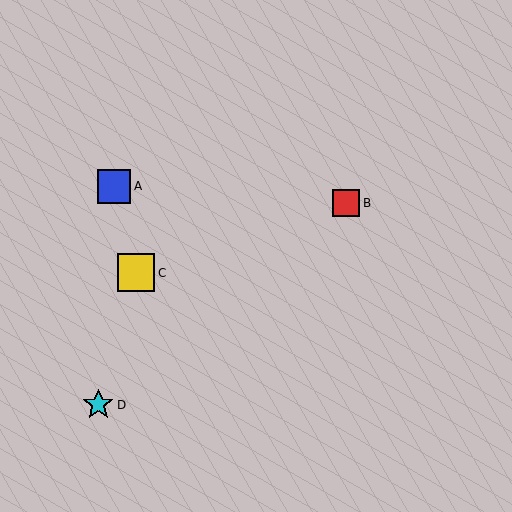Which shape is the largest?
The yellow square (labeled C) is the largest.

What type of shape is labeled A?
Shape A is a blue square.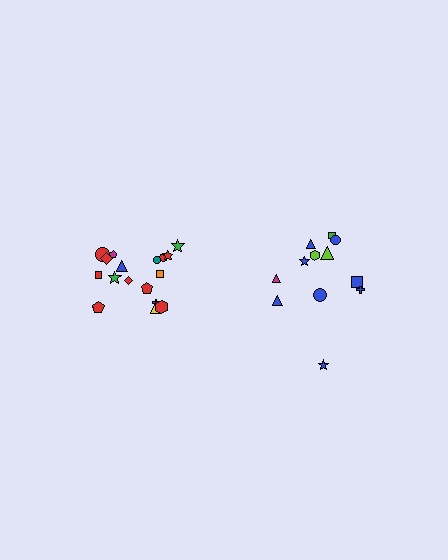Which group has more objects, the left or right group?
The left group.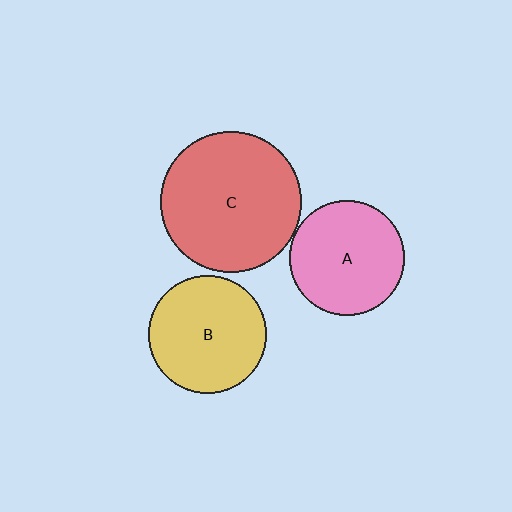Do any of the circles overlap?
No, none of the circles overlap.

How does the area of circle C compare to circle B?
Approximately 1.4 times.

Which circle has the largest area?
Circle C (red).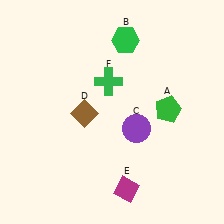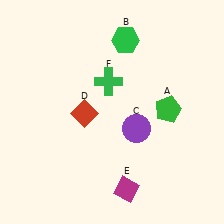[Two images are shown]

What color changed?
The diamond (D) changed from brown in Image 1 to red in Image 2.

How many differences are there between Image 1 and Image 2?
There is 1 difference between the two images.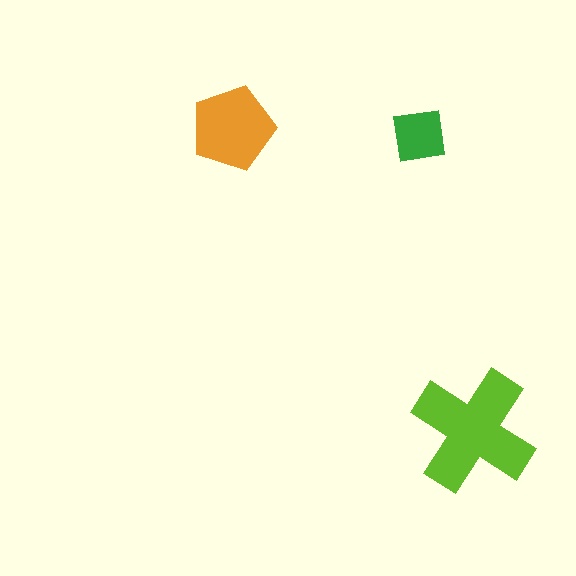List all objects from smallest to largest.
The green square, the orange pentagon, the lime cross.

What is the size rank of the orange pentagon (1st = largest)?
2nd.